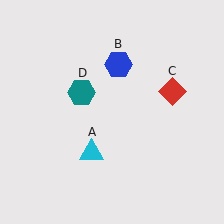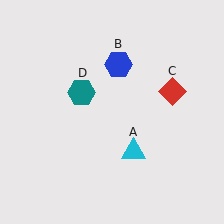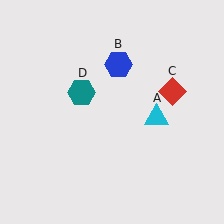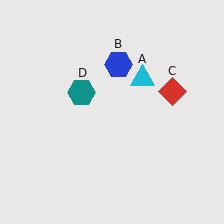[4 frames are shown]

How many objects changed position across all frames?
1 object changed position: cyan triangle (object A).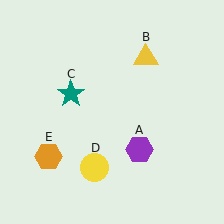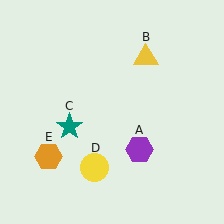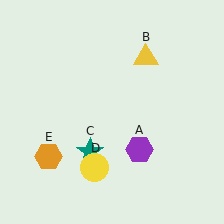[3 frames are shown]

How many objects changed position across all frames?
1 object changed position: teal star (object C).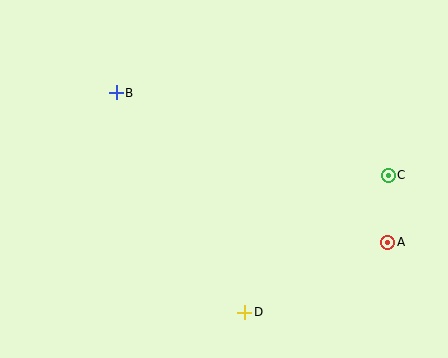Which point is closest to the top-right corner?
Point C is closest to the top-right corner.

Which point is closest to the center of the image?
Point D at (245, 312) is closest to the center.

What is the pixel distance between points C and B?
The distance between C and B is 284 pixels.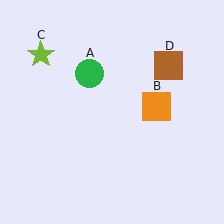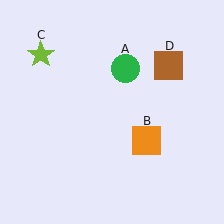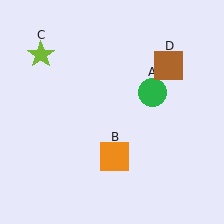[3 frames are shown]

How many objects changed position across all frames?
2 objects changed position: green circle (object A), orange square (object B).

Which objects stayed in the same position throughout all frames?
Lime star (object C) and brown square (object D) remained stationary.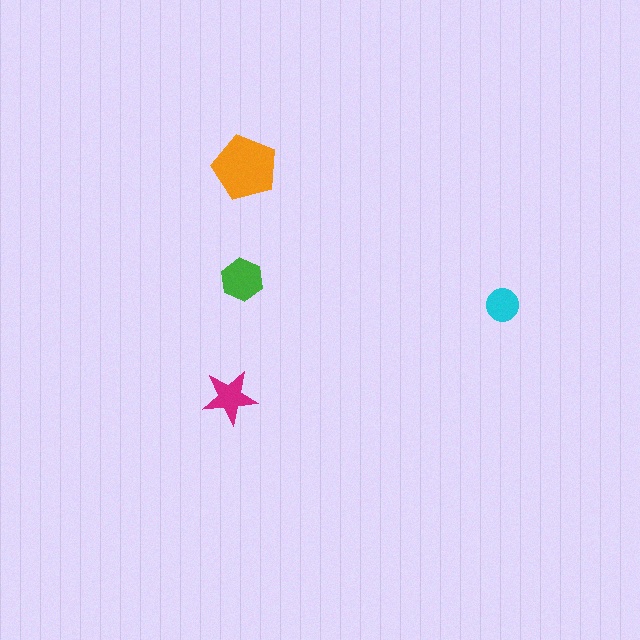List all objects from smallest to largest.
The cyan circle, the magenta star, the green hexagon, the orange pentagon.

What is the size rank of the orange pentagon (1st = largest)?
1st.